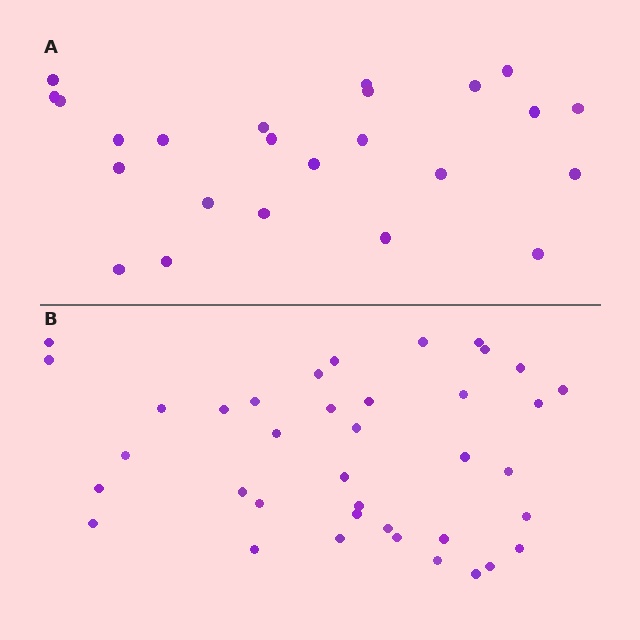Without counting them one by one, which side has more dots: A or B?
Region B (the bottom region) has more dots.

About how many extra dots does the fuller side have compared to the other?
Region B has approximately 15 more dots than region A.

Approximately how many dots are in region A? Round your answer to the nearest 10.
About 20 dots. (The exact count is 24, which rounds to 20.)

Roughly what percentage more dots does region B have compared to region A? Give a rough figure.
About 60% more.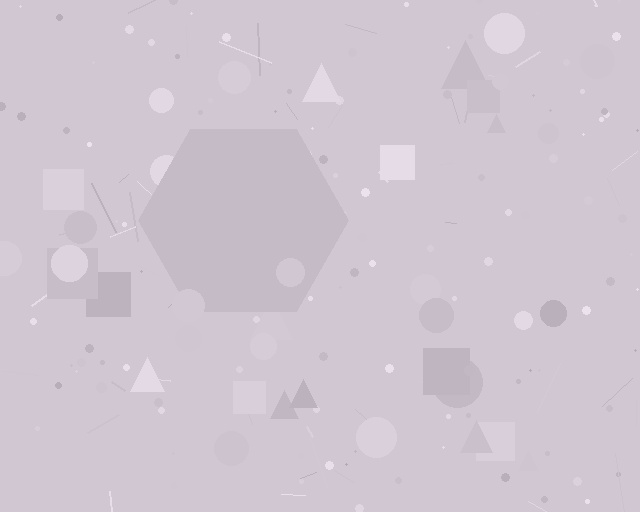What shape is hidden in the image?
A hexagon is hidden in the image.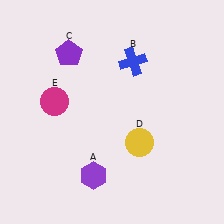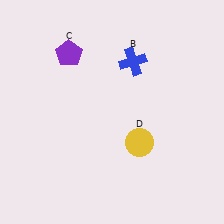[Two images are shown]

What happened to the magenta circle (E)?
The magenta circle (E) was removed in Image 2. It was in the top-left area of Image 1.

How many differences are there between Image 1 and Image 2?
There are 2 differences between the two images.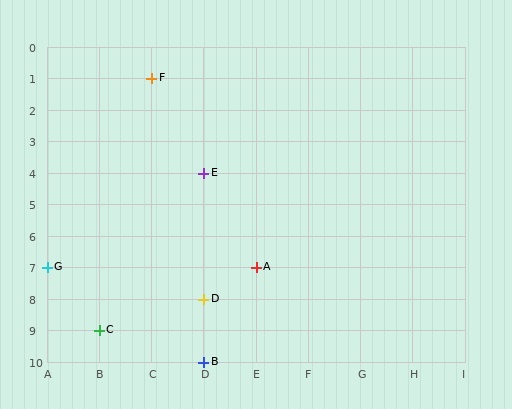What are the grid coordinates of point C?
Point C is at grid coordinates (B, 9).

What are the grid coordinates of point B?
Point B is at grid coordinates (D, 10).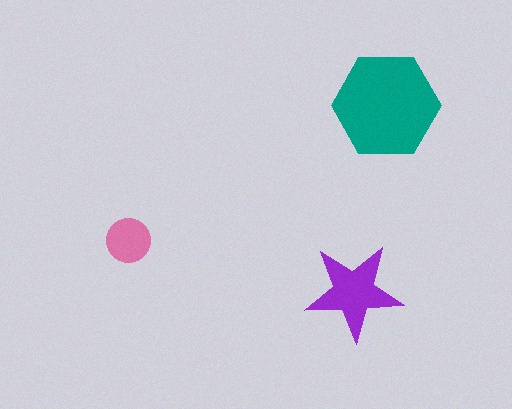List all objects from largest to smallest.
The teal hexagon, the purple star, the pink circle.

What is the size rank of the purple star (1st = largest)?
2nd.